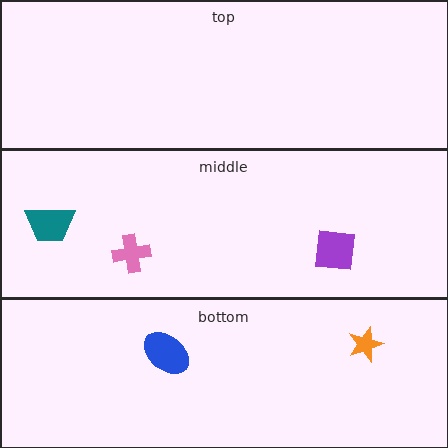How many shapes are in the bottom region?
2.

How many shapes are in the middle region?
3.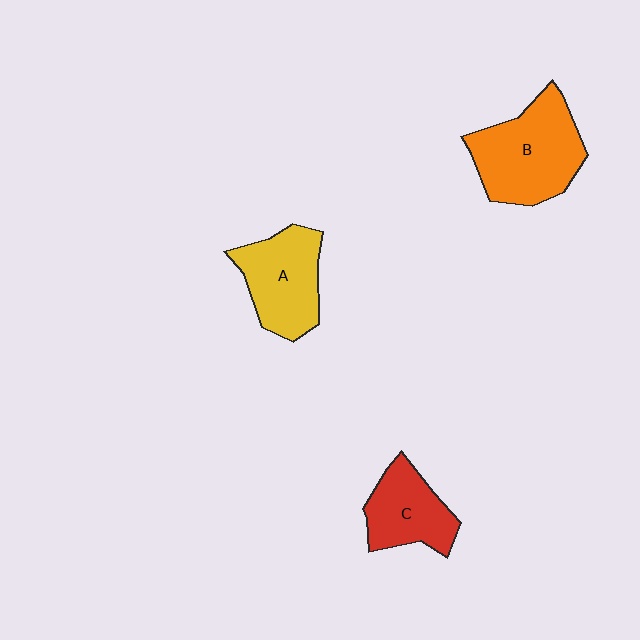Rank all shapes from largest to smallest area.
From largest to smallest: B (orange), A (yellow), C (red).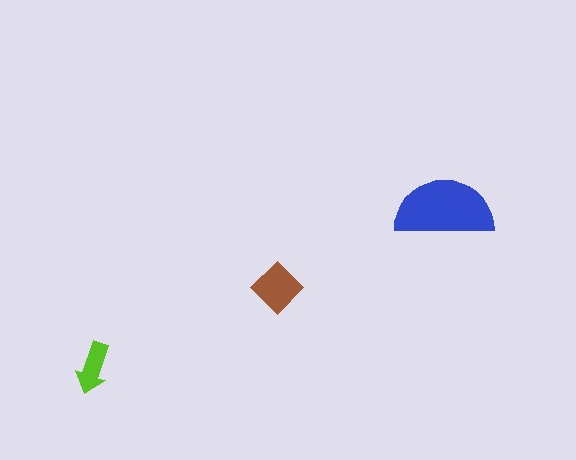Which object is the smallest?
The lime arrow.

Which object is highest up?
The blue semicircle is topmost.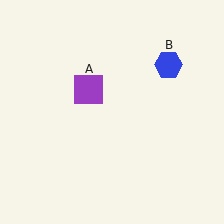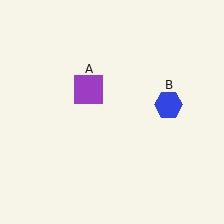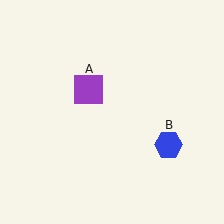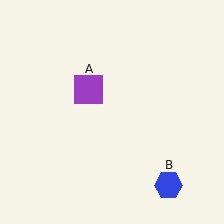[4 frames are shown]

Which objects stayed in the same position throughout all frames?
Purple square (object A) remained stationary.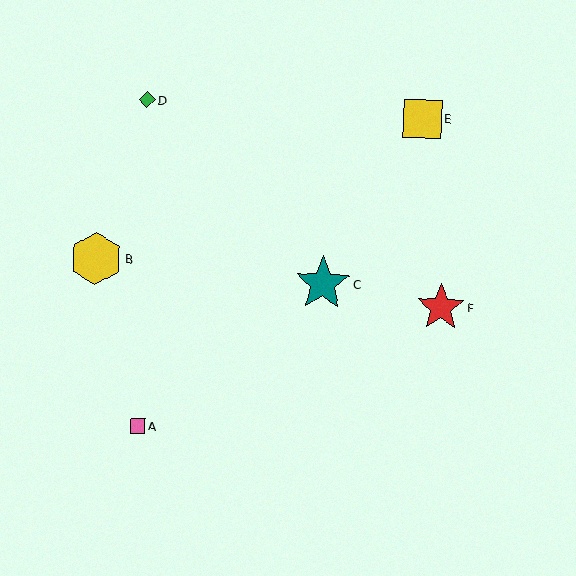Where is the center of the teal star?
The center of the teal star is at (323, 283).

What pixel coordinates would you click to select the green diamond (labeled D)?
Click at (147, 100) to select the green diamond D.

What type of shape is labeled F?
Shape F is a red star.